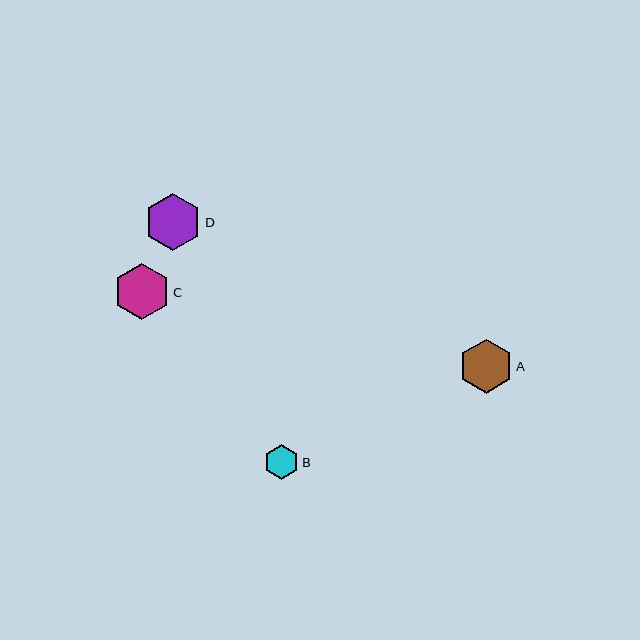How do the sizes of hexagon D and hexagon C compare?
Hexagon D and hexagon C are approximately the same size.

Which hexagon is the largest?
Hexagon D is the largest with a size of approximately 57 pixels.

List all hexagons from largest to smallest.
From largest to smallest: D, C, A, B.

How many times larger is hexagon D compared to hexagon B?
Hexagon D is approximately 1.7 times the size of hexagon B.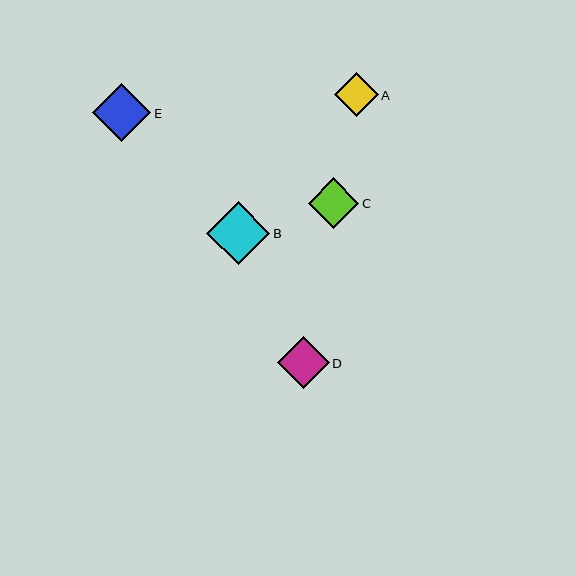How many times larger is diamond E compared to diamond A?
Diamond E is approximately 1.3 times the size of diamond A.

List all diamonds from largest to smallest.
From largest to smallest: B, E, D, C, A.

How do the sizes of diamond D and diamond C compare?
Diamond D and diamond C are approximately the same size.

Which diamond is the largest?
Diamond B is the largest with a size of approximately 63 pixels.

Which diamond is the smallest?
Diamond A is the smallest with a size of approximately 44 pixels.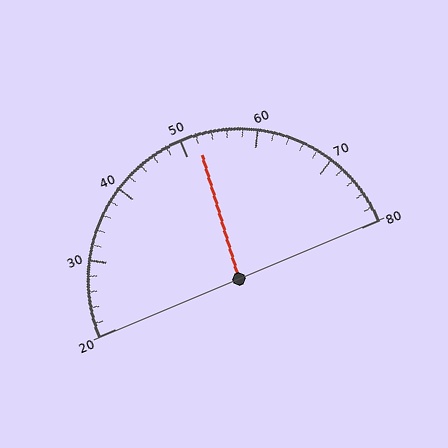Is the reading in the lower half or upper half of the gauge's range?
The reading is in the upper half of the range (20 to 80).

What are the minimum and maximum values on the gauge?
The gauge ranges from 20 to 80.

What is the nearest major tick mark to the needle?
The nearest major tick mark is 50.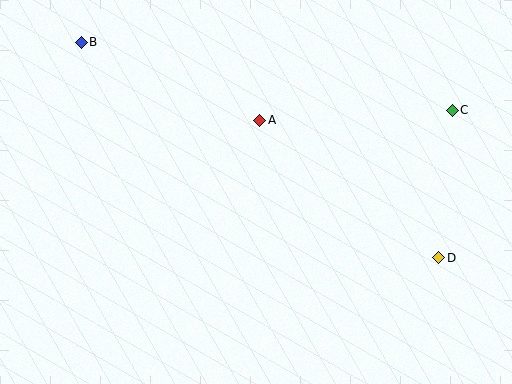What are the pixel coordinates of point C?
Point C is at (452, 110).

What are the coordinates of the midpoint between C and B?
The midpoint between C and B is at (267, 76).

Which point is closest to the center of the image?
Point A at (260, 120) is closest to the center.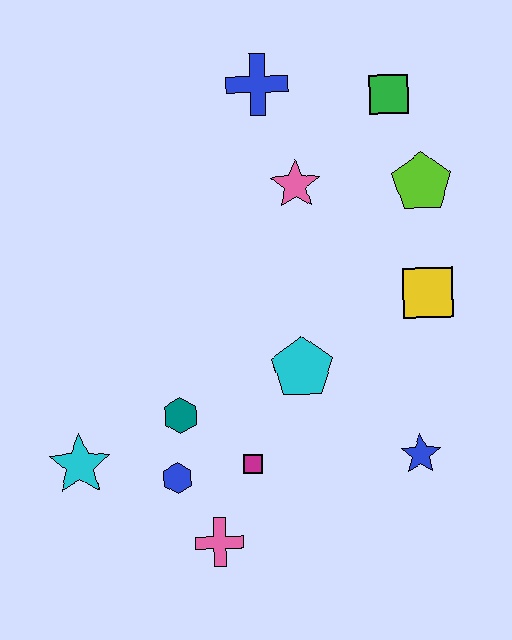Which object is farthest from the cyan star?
The green square is farthest from the cyan star.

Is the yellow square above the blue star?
Yes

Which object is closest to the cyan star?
The blue hexagon is closest to the cyan star.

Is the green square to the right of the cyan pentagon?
Yes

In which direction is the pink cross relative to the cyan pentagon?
The pink cross is below the cyan pentagon.